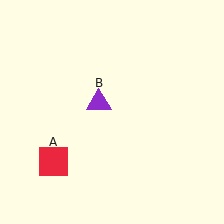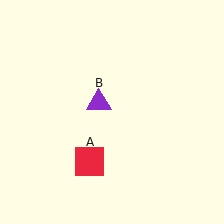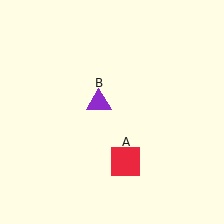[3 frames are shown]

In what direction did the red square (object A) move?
The red square (object A) moved right.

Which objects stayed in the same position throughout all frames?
Purple triangle (object B) remained stationary.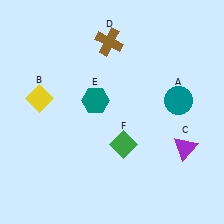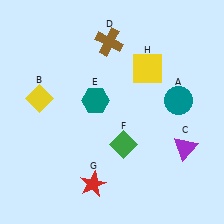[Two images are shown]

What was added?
A red star (G), a yellow square (H) were added in Image 2.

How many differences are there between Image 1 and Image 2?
There are 2 differences between the two images.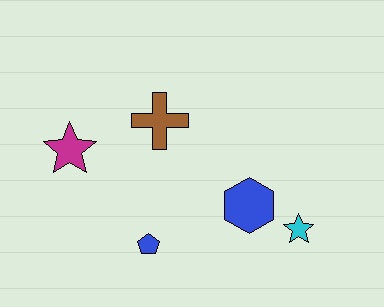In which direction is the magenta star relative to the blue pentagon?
The magenta star is above the blue pentagon.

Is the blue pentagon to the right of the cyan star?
No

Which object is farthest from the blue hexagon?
The magenta star is farthest from the blue hexagon.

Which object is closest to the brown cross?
The magenta star is closest to the brown cross.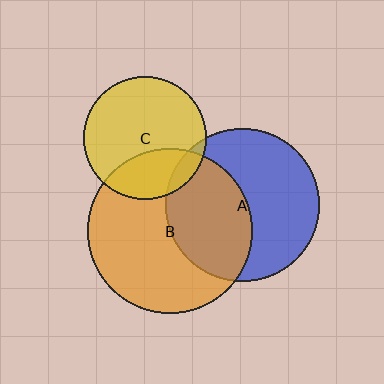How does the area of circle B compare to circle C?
Approximately 1.8 times.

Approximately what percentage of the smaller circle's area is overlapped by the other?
Approximately 45%.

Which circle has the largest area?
Circle B (orange).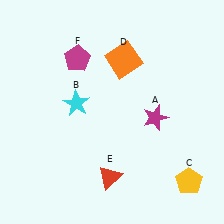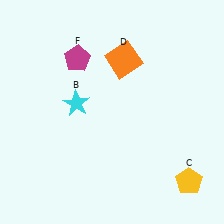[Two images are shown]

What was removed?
The magenta star (A), the red triangle (E) were removed in Image 2.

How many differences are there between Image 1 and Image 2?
There are 2 differences between the two images.